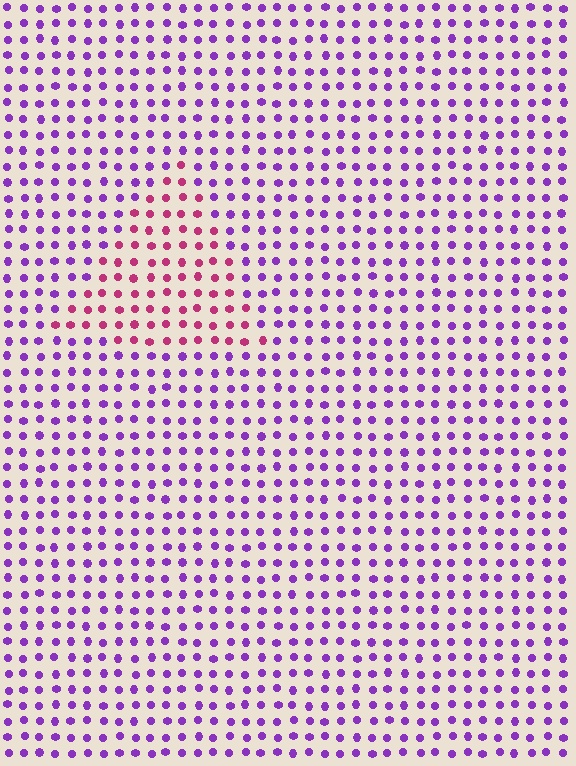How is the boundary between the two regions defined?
The boundary is defined purely by a slight shift in hue (about 52 degrees). Spacing, size, and orientation are identical on both sides.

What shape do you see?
I see a triangle.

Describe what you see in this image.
The image is filled with small purple elements in a uniform arrangement. A triangle-shaped region is visible where the elements are tinted to a slightly different hue, forming a subtle color boundary.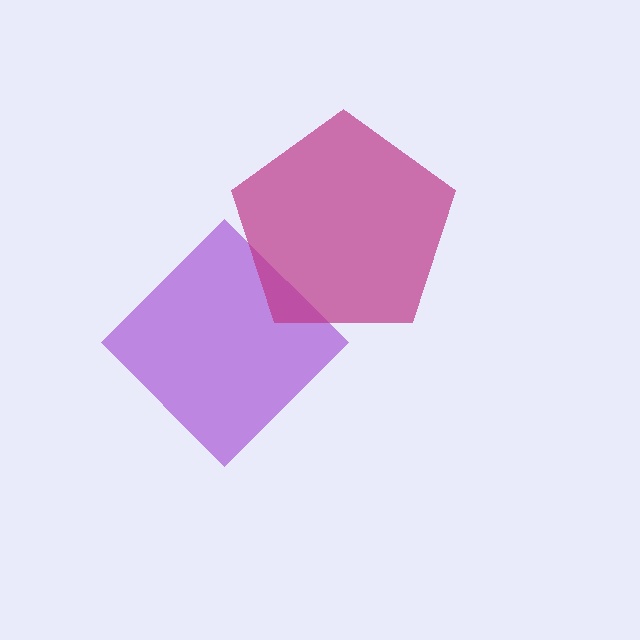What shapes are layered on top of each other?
The layered shapes are: a purple diamond, a magenta pentagon.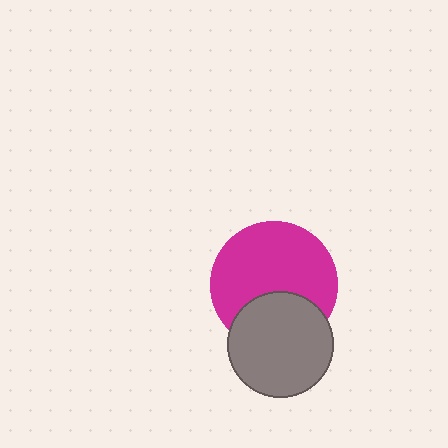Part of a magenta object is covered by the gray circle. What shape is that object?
It is a circle.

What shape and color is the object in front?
The object in front is a gray circle.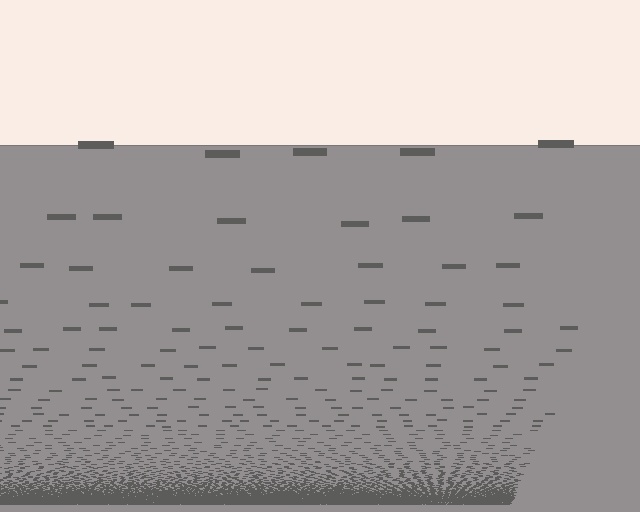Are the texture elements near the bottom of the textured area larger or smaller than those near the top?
Smaller. The gradient is inverted — elements near the bottom are smaller and denser.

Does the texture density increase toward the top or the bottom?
Density increases toward the bottom.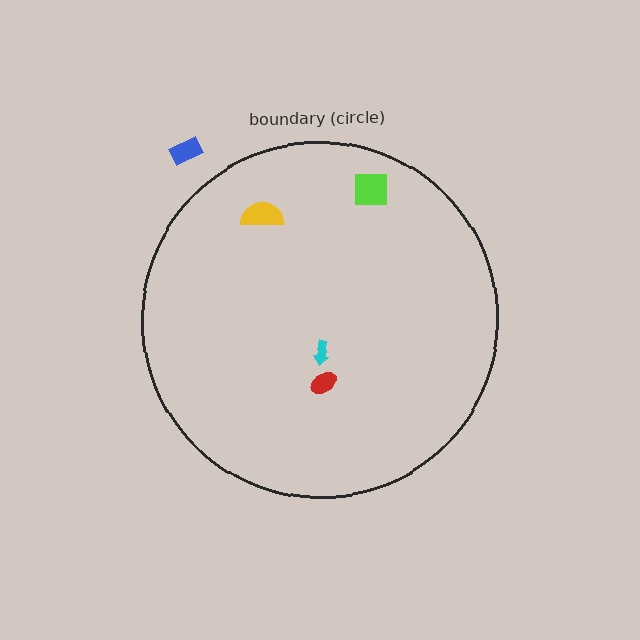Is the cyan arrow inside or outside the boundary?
Inside.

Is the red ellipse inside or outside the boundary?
Inside.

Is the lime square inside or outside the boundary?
Inside.